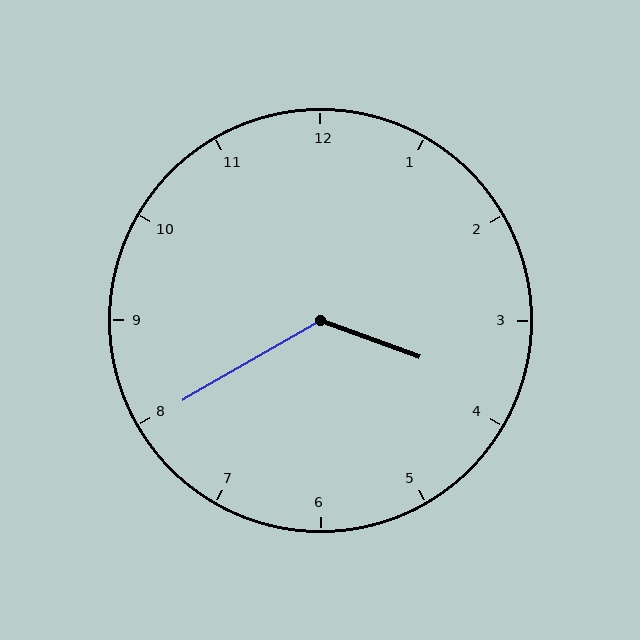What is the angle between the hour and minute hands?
Approximately 130 degrees.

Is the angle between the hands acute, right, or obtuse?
It is obtuse.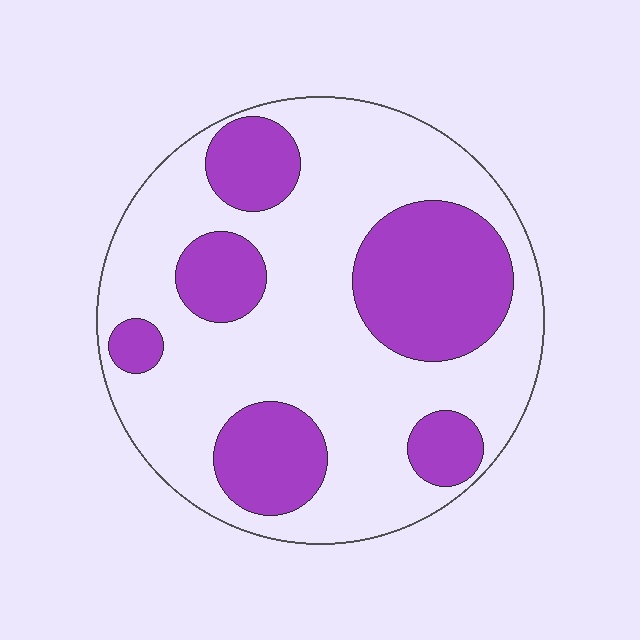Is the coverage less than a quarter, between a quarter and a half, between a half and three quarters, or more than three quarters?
Between a quarter and a half.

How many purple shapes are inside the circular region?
6.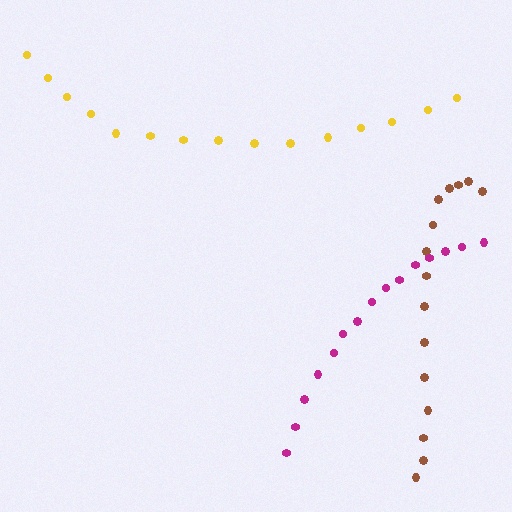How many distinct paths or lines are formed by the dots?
There are 3 distinct paths.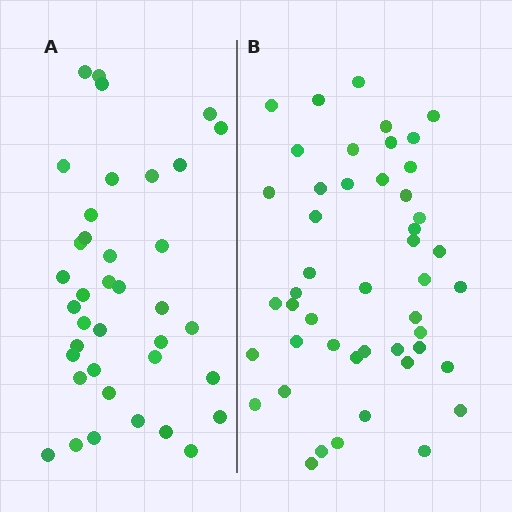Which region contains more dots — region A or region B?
Region B (the right region) has more dots.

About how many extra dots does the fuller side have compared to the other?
Region B has roughly 8 or so more dots than region A.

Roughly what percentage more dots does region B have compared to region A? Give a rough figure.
About 25% more.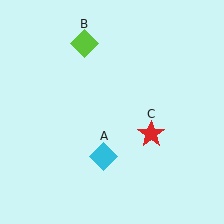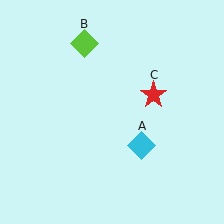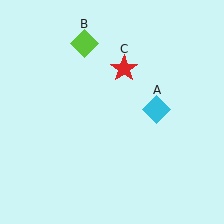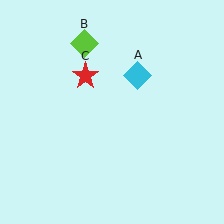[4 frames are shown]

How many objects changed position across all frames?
2 objects changed position: cyan diamond (object A), red star (object C).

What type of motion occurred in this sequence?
The cyan diamond (object A), red star (object C) rotated counterclockwise around the center of the scene.